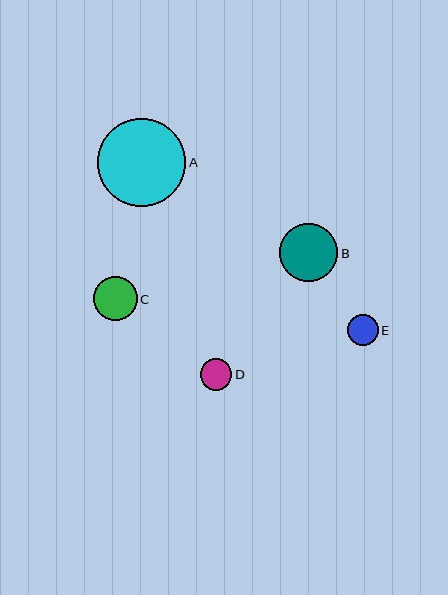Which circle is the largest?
Circle A is the largest with a size of approximately 88 pixels.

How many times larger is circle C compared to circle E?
Circle C is approximately 1.4 times the size of circle E.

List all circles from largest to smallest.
From largest to smallest: A, B, C, D, E.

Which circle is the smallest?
Circle E is the smallest with a size of approximately 31 pixels.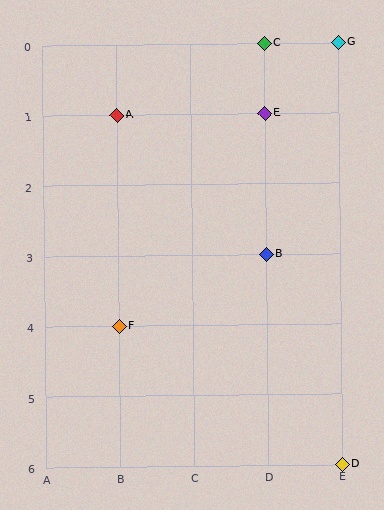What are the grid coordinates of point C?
Point C is at grid coordinates (D, 0).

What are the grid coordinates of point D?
Point D is at grid coordinates (E, 6).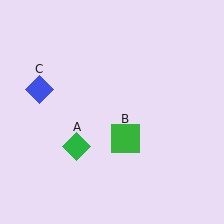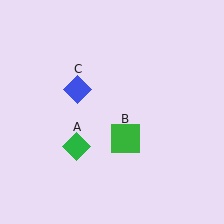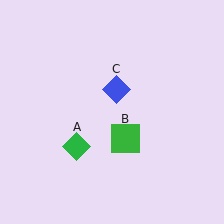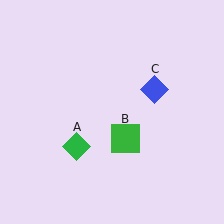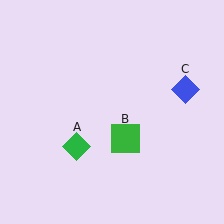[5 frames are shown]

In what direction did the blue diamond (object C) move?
The blue diamond (object C) moved right.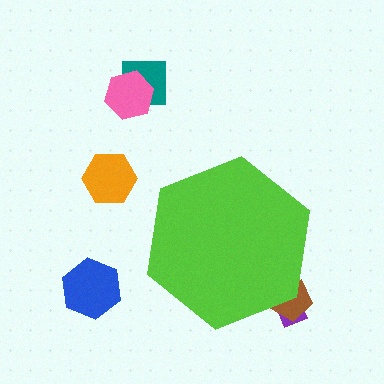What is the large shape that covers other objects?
A lime hexagon.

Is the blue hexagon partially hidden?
No, the blue hexagon is fully visible.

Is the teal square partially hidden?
No, the teal square is fully visible.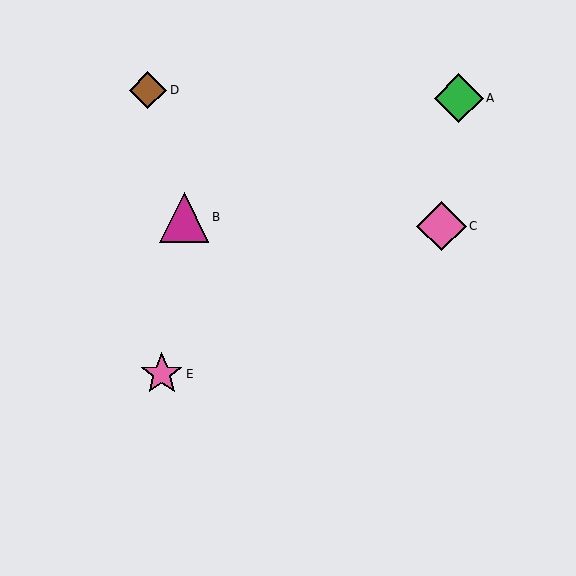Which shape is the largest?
The magenta triangle (labeled B) is the largest.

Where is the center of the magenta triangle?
The center of the magenta triangle is at (184, 217).